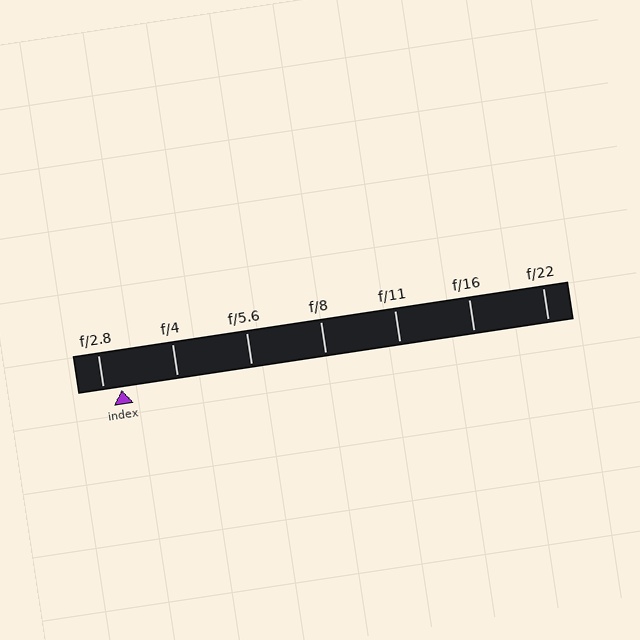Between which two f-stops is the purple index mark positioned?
The index mark is between f/2.8 and f/4.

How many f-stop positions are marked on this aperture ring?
There are 7 f-stop positions marked.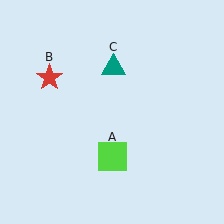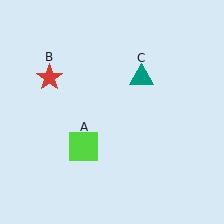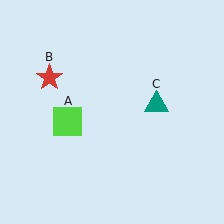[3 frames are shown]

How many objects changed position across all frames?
2 objects changed position: lime square (object A), teal triangle (object C).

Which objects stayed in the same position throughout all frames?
Red star (object B) remained stationary.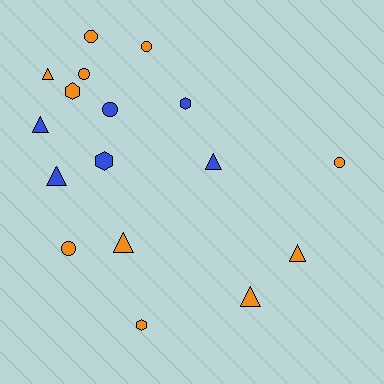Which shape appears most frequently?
Triangle, with 7 objects.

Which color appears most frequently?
Orange, with 11 objects.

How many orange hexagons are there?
There are 2 orange hexagons.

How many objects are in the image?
There are 17 objects.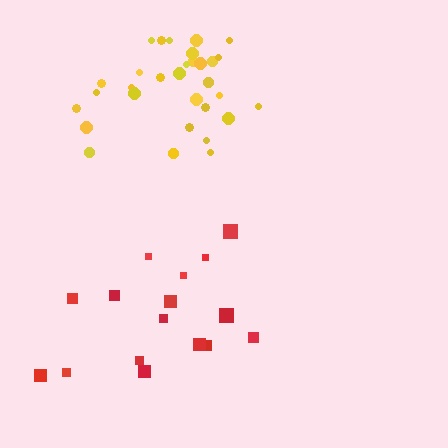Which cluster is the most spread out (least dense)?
Red.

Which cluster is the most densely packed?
Yellow.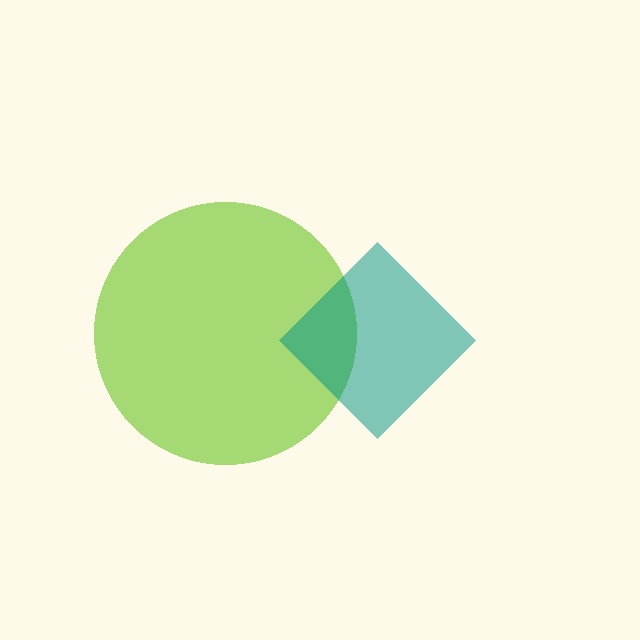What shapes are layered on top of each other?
The layered shapes are: a lime circle, a teal diamond.